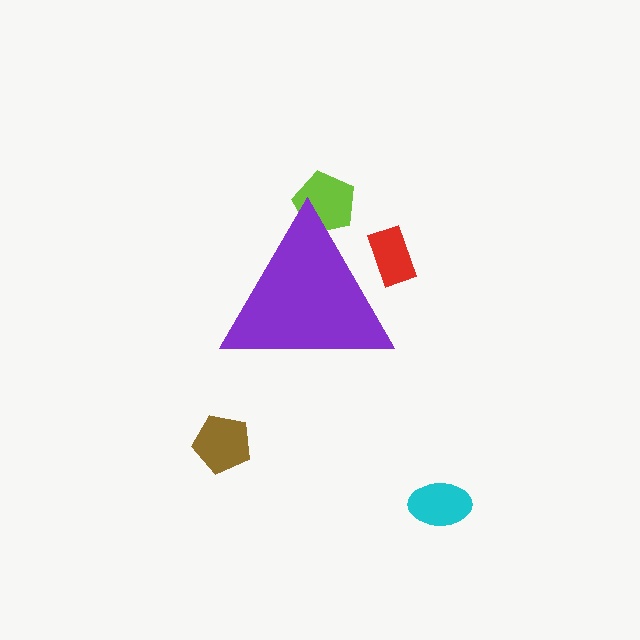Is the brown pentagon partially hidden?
No, the brown pentagon is fully visible.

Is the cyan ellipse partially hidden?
No, the cyan ellipse is fully visible.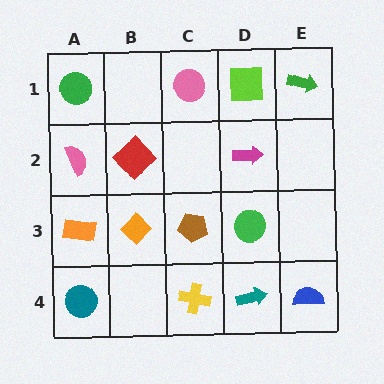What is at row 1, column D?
A lime square.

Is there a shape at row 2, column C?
No, that cell is empty.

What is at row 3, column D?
A green circle.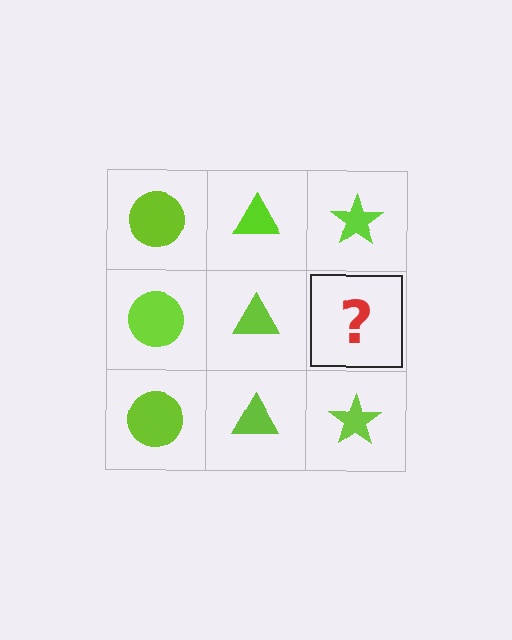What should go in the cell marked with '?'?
The missing cell should contain a lime star.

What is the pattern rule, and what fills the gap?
The rule is that each column has a consistent shape. The gap should be filled with a lime star.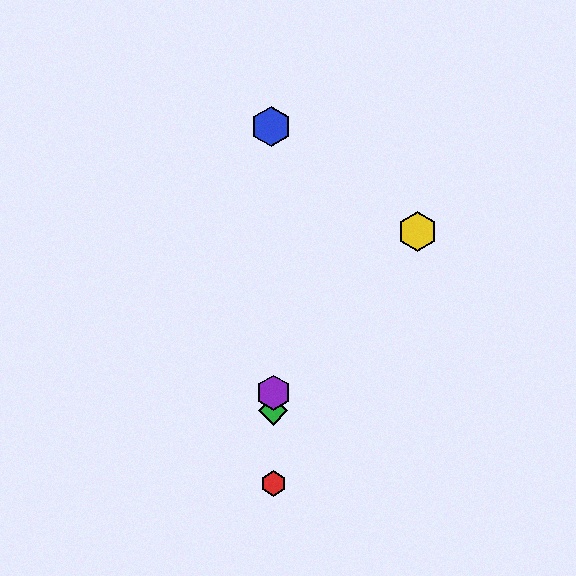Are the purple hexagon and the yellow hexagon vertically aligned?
No, the purple hexagon is at x≈273 and the yellow hexagon is at x≈417.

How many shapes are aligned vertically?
4 shapes (the red hexagon, the blue hexagon, the green diamond, the purple hexagon) are aligned vertically.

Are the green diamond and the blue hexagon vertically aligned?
Yes, both are at x≈273.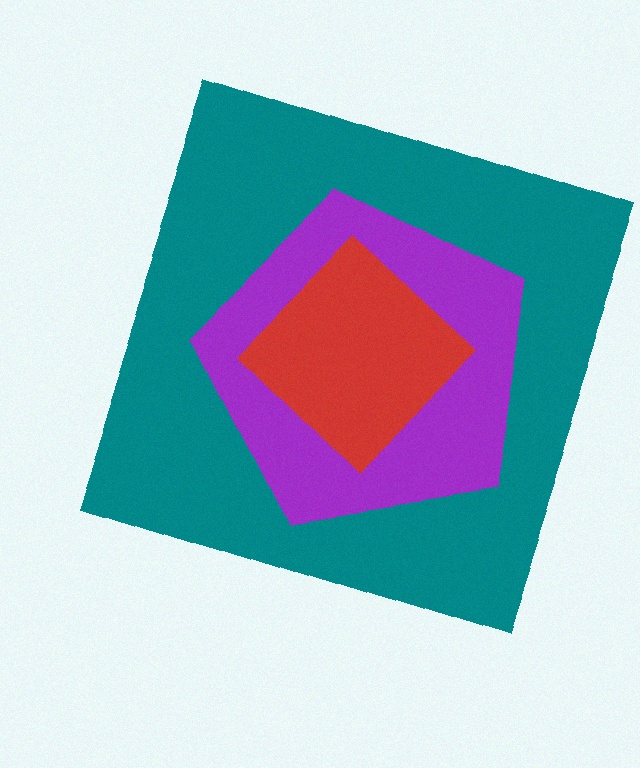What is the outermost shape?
The teal square.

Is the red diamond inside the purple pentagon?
Yes.